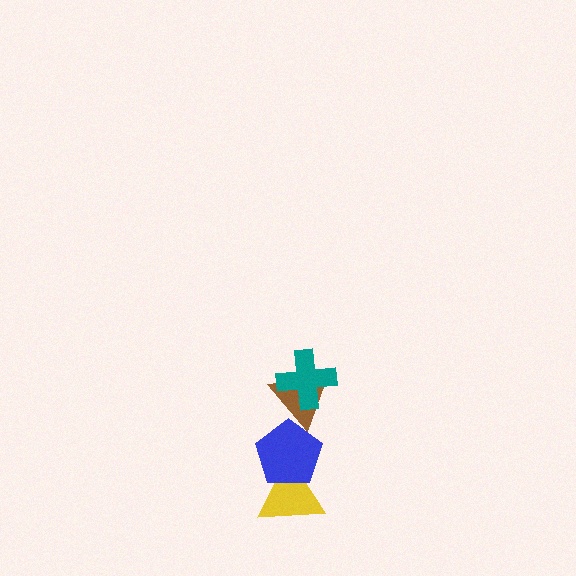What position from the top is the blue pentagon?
The blue pentagon is 3rd from the top.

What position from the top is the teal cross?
The teal cross is 1st from the top.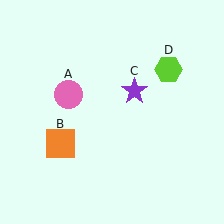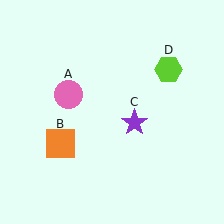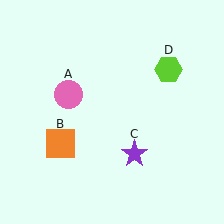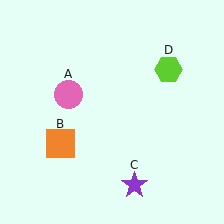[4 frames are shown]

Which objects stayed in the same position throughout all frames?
Pink circle (object A) and orange square (object B) and lime hexagon (object D) remained stationary.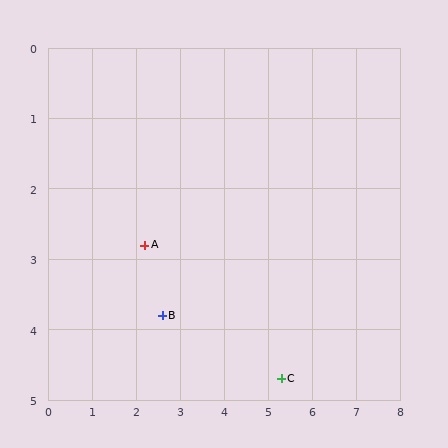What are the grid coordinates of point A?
Point A is at approximately (2.2, 2.8).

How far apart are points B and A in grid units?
Points B and A are about 1.1 grid units apart.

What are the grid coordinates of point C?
Point C is at approximately (5.3, 4.7).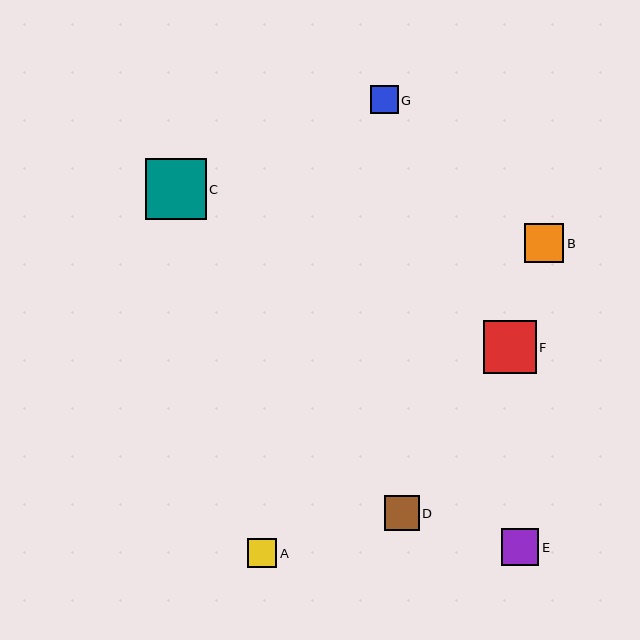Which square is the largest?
Square C is the largest with a size of approximately 61 pixels.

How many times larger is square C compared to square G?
Square C is approximately 2.1 times the size of square G.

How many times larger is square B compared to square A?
Square B is approximately 1.3 times the size of square A.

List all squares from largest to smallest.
From largest to smallest: C, F, B, E, D, A, G.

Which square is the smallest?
Square G is the smallest with a size of approximately 28 pixels.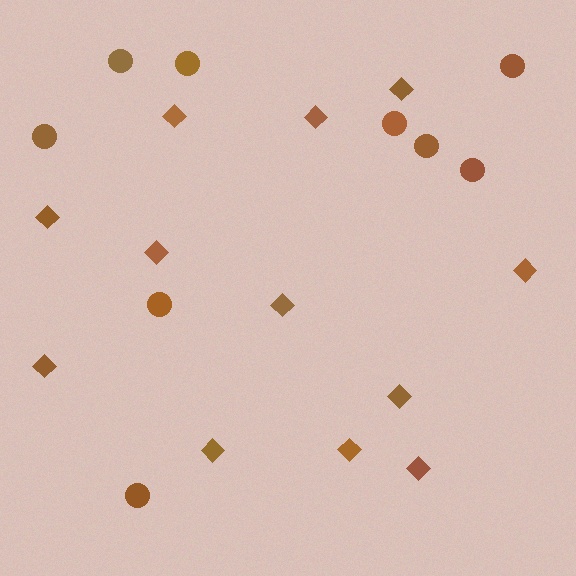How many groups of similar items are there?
There are 2 groups: one group of circles (9) and one group of diamonds (12).